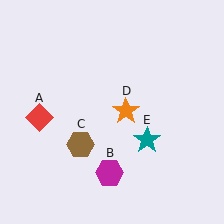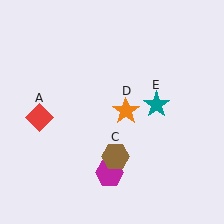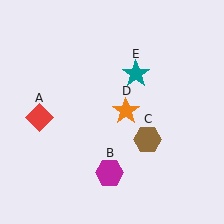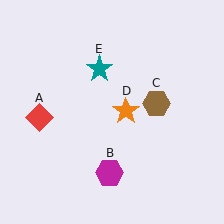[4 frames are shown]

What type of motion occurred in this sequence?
The brown hexagon (object C), teal star (object E) rotated counterclockwise around the center of the scene.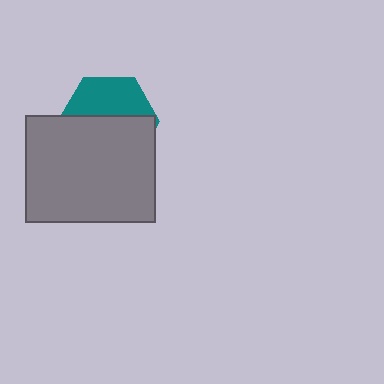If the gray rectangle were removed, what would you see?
You would see the complete teal hexagon.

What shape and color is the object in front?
The object in front is a gray rectangle.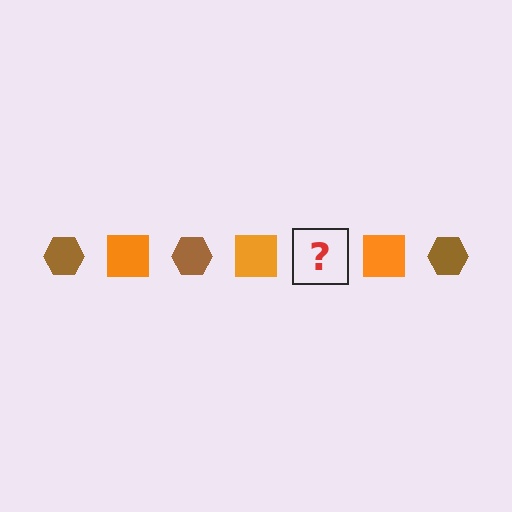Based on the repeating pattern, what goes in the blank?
The blank should be a brown hexagon.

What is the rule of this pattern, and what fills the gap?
The rule is that the pattern alternates between brown hexagon and orange square. The gap should be filled with a brown hexagon.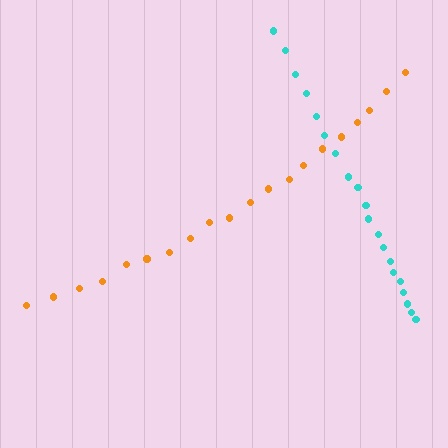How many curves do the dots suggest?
There are 2 distinct paths.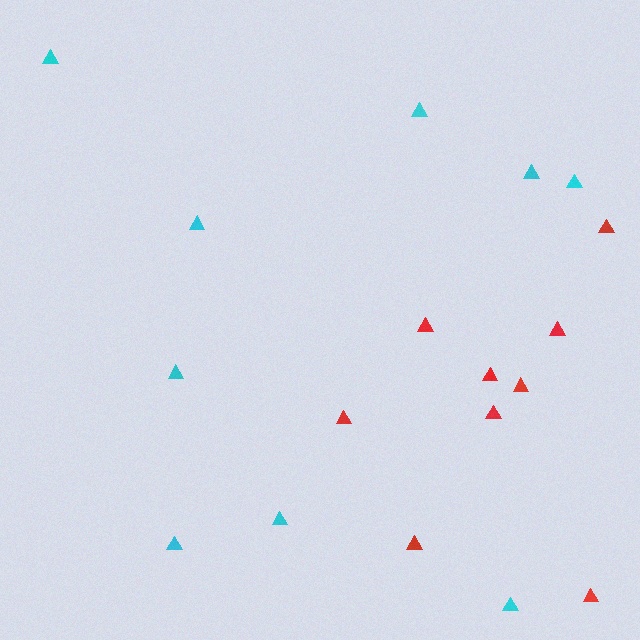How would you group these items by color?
There are 2 groups: one group of cyan triangles (9) and one group of red triangles (9).